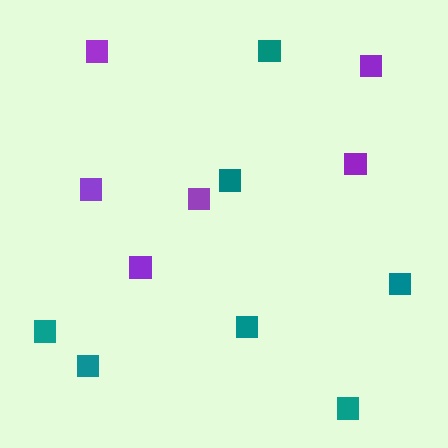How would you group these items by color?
There are 2 groups: one group of purple squares (6) and one group of teal squares (7).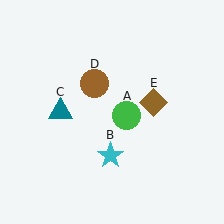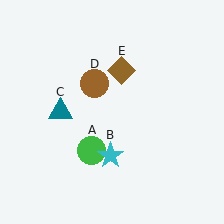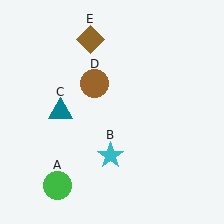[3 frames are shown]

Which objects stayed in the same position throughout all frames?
Cyan star (object B) and teal triangle (object C) and brown circle (object D) remained stationary.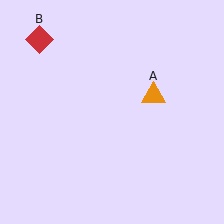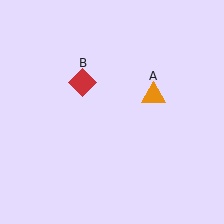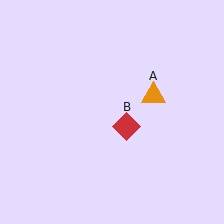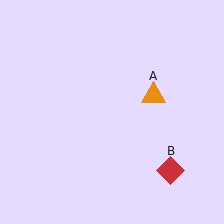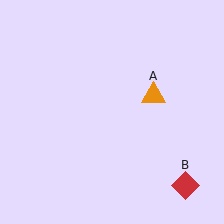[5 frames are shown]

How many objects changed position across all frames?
1 object changed position: red diamond (object B).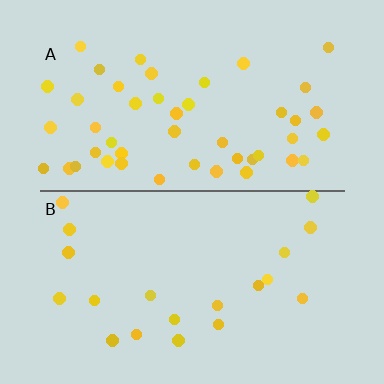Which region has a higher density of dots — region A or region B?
A (the top).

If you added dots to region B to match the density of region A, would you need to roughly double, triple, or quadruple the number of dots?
Approximately double.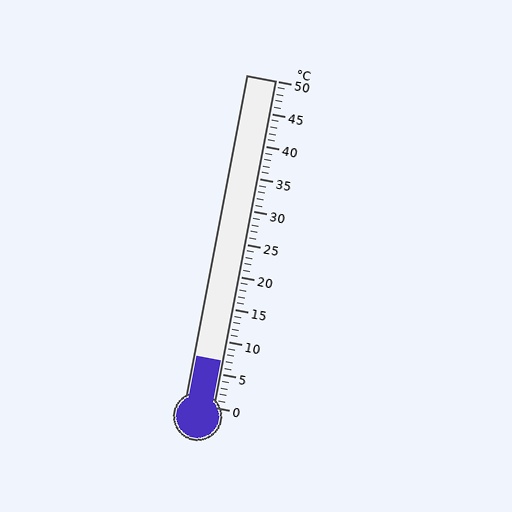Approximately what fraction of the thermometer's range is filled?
The thermometer is filled to approximately 15% of its range.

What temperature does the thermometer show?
The thermometer shows approximately 7°C.